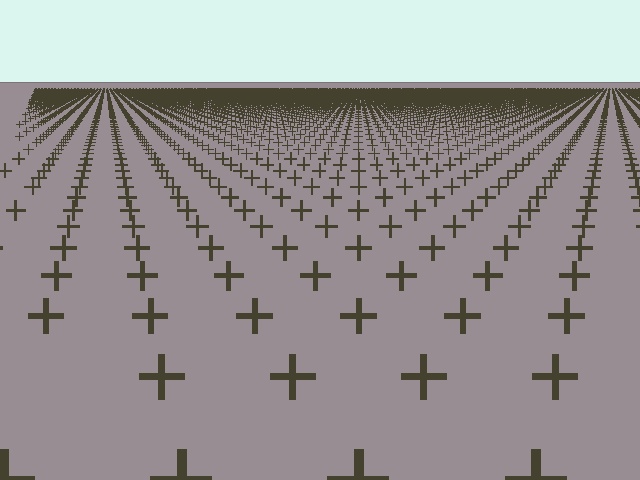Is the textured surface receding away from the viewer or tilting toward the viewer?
The surface is receding away from the viewer. Texture elements get smaller and denser toward the top.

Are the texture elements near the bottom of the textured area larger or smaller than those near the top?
Larger. Near the bottom, elements are closer to the viewer and appear at a bigger on-screen size.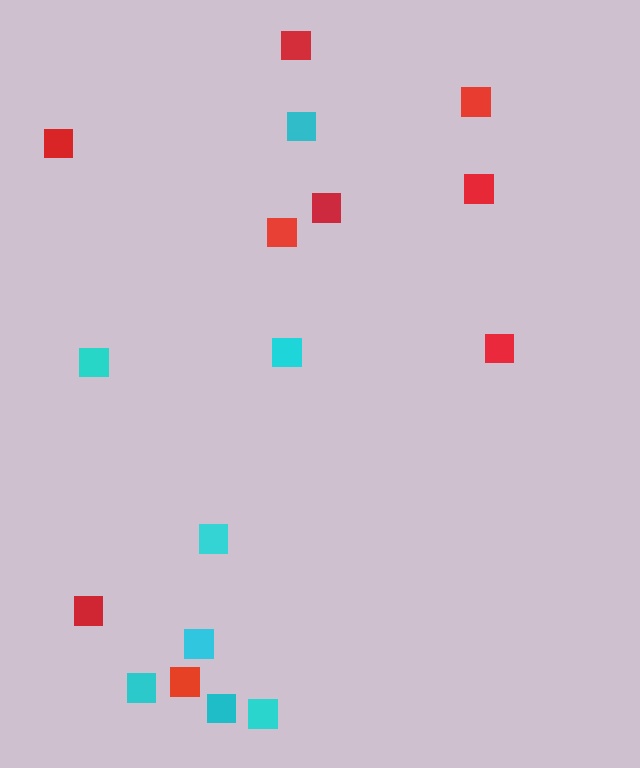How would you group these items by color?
There are 2 groups: one group of cyan squares (8) and one group of red squares (9).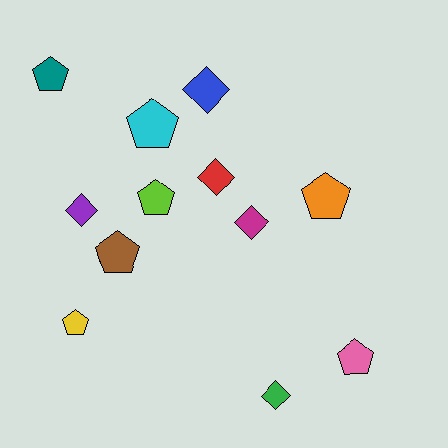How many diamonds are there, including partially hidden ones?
There are 5 diamonds.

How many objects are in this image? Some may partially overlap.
There are 12 objects.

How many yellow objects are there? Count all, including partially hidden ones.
There is 1 yellow object.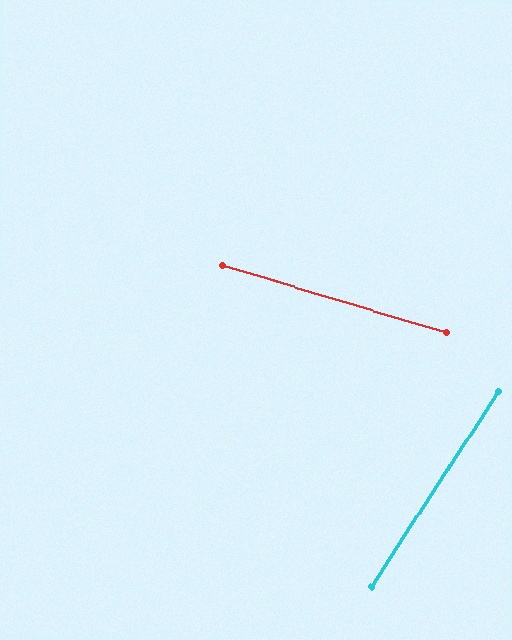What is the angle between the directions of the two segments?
Approximately 74 degrees.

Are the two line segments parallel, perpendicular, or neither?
Neither parallel nor perpendicular — they differ by about 74°.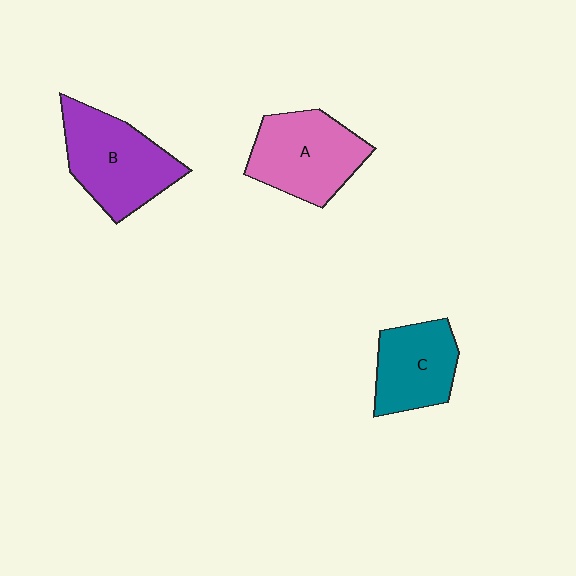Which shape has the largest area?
Shape B (purple).